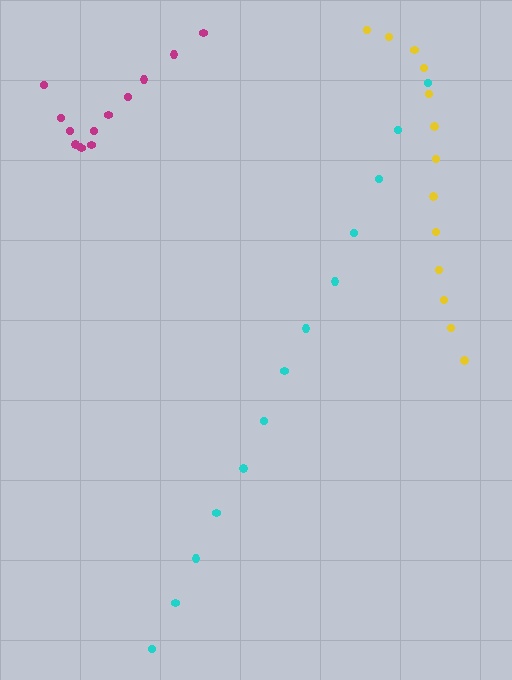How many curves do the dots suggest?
There are 3 distinct paths.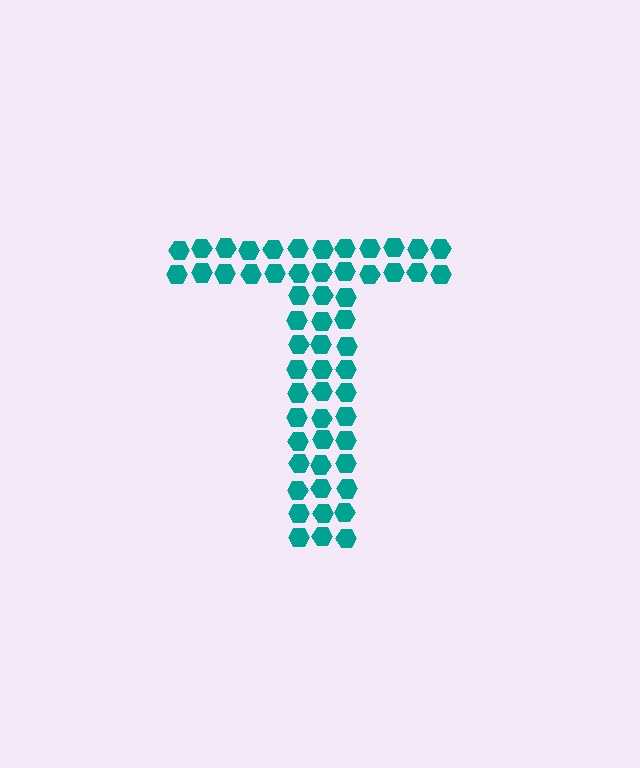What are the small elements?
The small elements are hexagons.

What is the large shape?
The large shape is the letter T.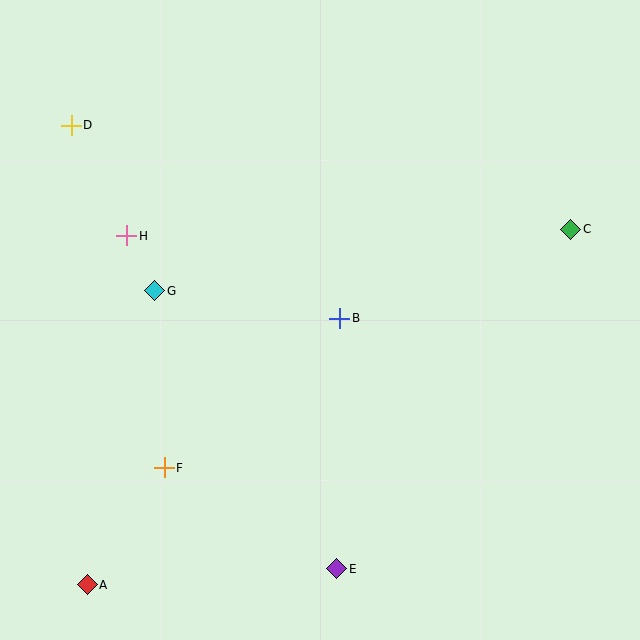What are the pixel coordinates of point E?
Point E is at (337, 569).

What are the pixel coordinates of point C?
Point C is at (571, 229).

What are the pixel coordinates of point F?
Point F is at (164, 468).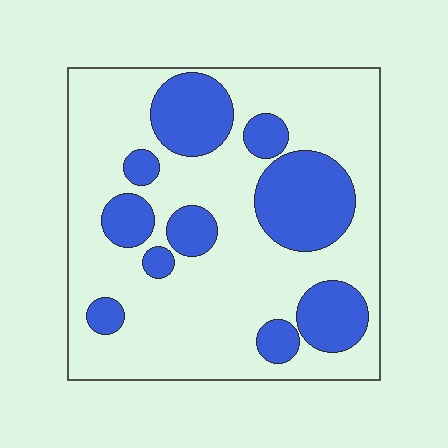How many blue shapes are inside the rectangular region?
10.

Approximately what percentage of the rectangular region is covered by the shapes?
Approximately 30%.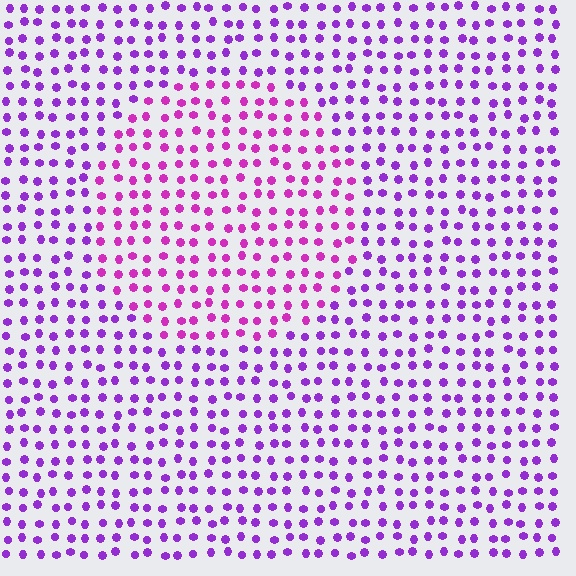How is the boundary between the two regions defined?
The boundary is defined purely by a slight shift in hue (about 29 degrees). Spacing, size, and orientation are identical on both sides.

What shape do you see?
I see a circle.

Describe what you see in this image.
The image is filled with small purple elements in a uniform arrangement. A circle-shaped region is visible where the elements are tinted to a slightly different hue, forming a subtle color boundary.